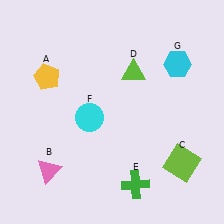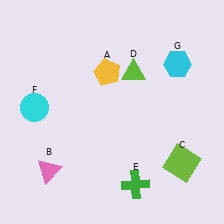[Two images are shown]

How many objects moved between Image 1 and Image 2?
2 objects moved between the two images.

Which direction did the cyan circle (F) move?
The cyan circle (F) moved left.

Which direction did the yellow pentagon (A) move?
The yellow pentagon (A) moved right.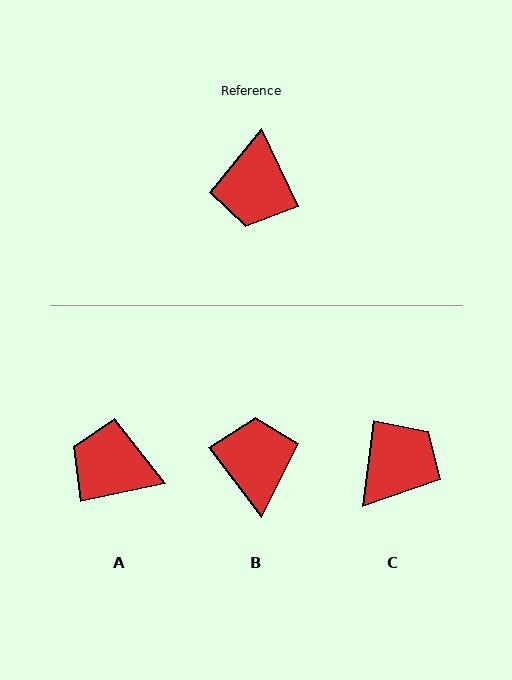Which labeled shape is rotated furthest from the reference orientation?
B, about 168 degrees away.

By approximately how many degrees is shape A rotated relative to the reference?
Approximately 103 degrees clockwise.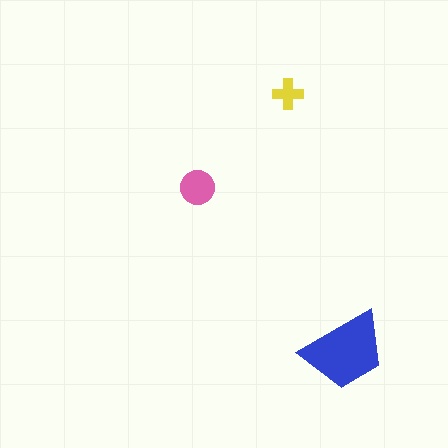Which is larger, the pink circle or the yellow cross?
The pink circle.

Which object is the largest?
The blue trapezoid.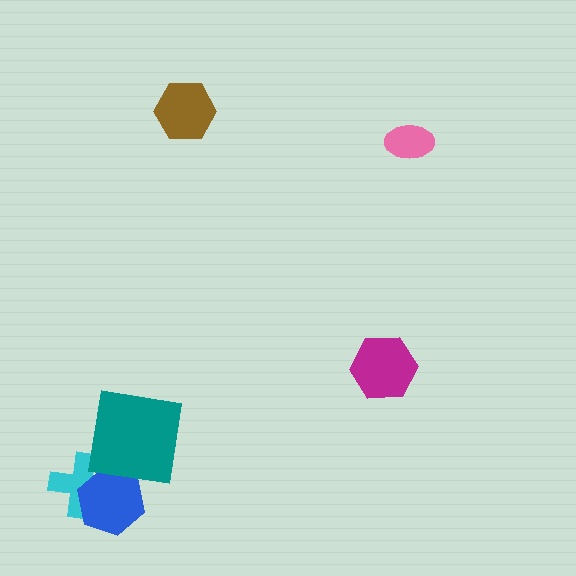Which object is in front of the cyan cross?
The blue hexagon is in front of the cyan cross.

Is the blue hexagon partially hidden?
Yes, it is partially covered by another shape.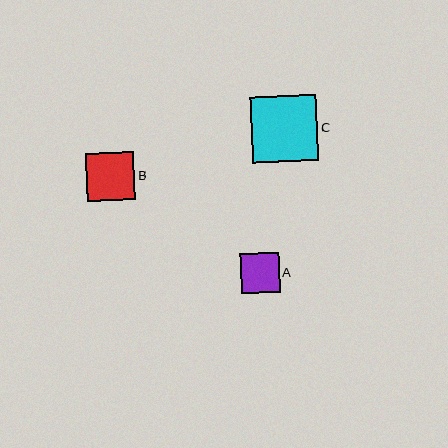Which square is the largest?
Square C is the largest with a size of approximately 66 pixels.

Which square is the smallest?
Square A is the smallest with a size of approximately 39 pixels.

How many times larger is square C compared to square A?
Square C is approximately 1.7 times the size of square A.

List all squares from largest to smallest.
From largest to smallest: C, B, A.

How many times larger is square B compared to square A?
Square B is approximately 1.2 times the size of square A.